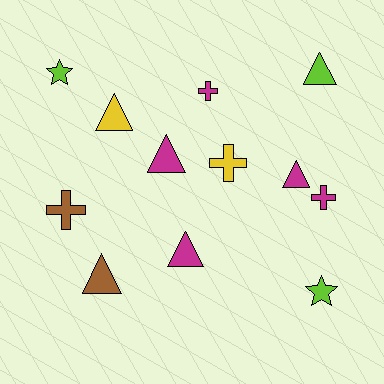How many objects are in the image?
There are 12 objects.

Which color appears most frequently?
Magenta, with 5 objects.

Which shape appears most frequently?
Triangle, with 6 objects.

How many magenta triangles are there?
There are 3 magenta triangles.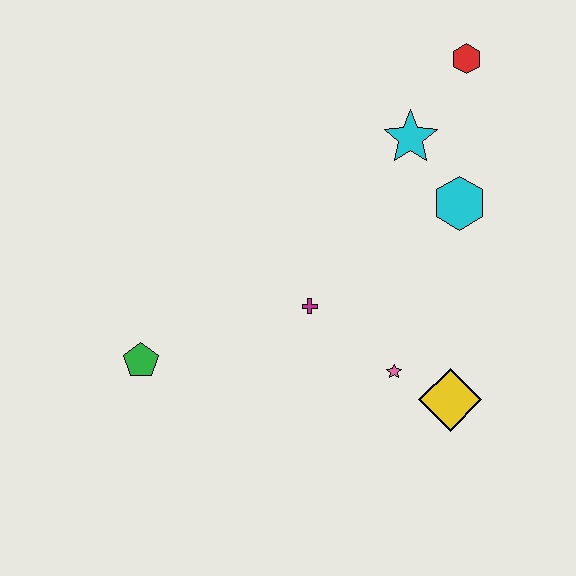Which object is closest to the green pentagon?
The magenta cross is closest to the green pentagon.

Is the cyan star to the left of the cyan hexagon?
Yes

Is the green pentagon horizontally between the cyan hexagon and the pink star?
No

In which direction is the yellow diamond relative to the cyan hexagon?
The yellow diamond is below the cyan hexagon.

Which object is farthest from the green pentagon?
The red hexagon is farthest from the green pentagon.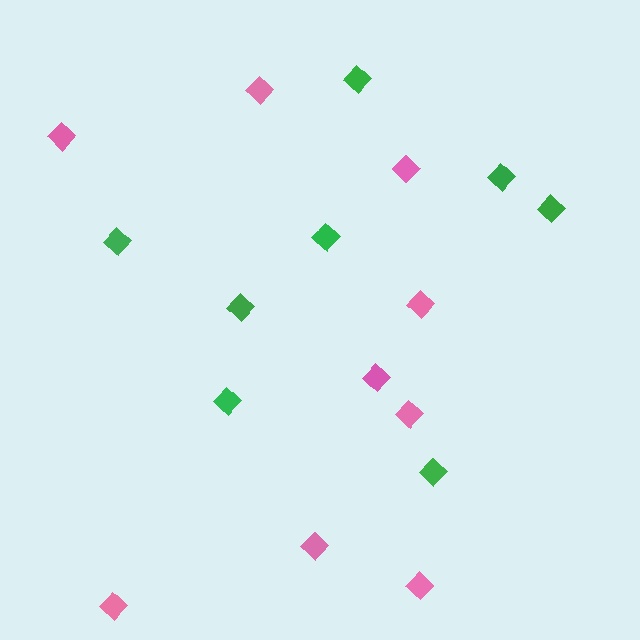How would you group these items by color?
There are 2 groups: one group of pink diamonds (9) and one group of green diamonds (8).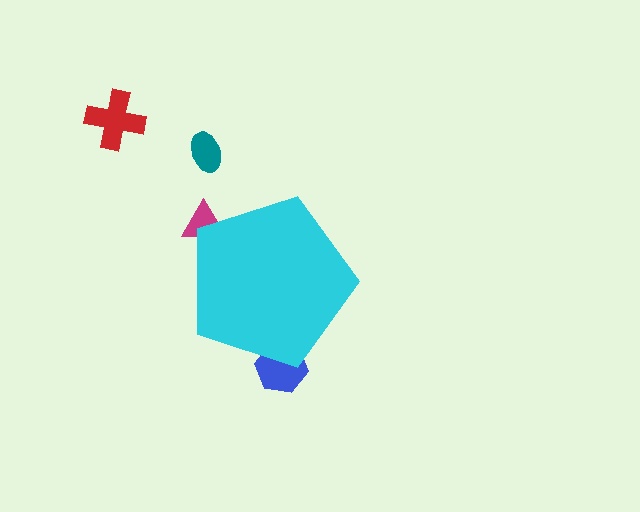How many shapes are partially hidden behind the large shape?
2 shapes are partially hidden.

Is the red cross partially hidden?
No, the red cross is fully visible.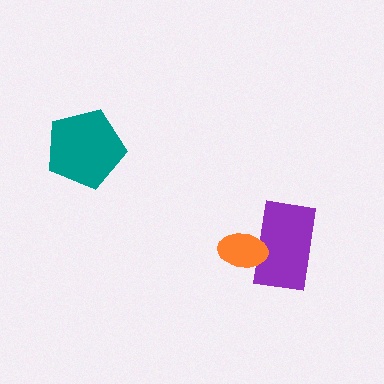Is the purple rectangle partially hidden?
Yes, it is partially covered by another shape.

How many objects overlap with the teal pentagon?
0 objects overlap with the teal pentagon.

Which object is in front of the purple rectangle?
The orange ellipse is in front of the purple rectangle.